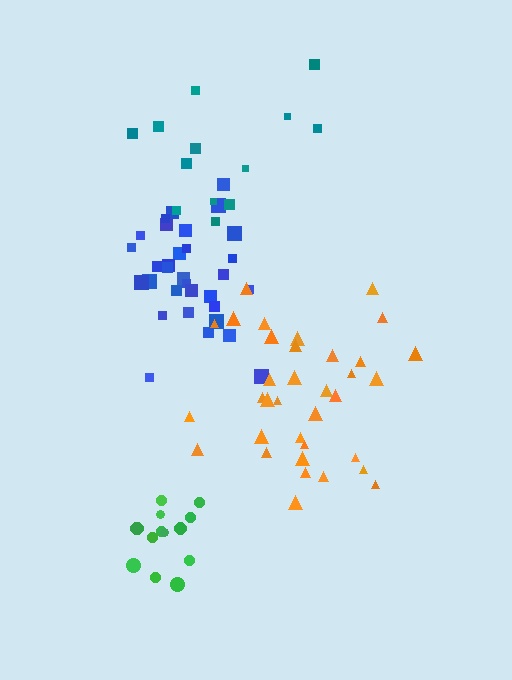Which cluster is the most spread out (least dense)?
Teal.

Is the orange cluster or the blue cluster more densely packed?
Blue.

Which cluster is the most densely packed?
Green.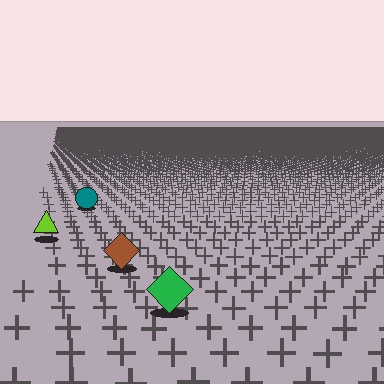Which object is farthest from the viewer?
The teal circle is farthest from the viewer. It appears smaller and the ground texture around it is denser.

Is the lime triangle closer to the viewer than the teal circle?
Yes. The lime triangle is closer — you can tell from the texture gradient: the ground texture is coarser near it.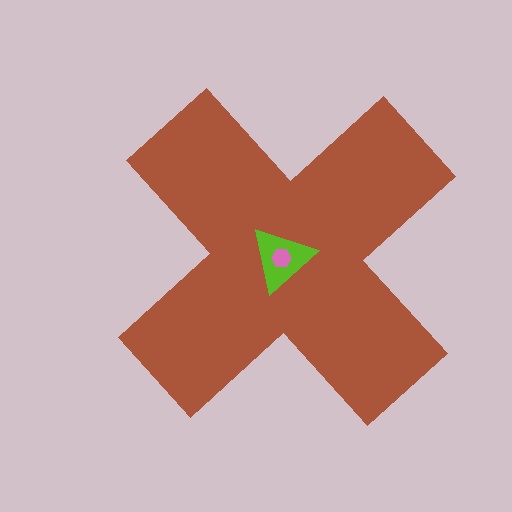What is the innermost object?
The pink hexagon.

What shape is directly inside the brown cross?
The lime triangle.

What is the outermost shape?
The brown cross.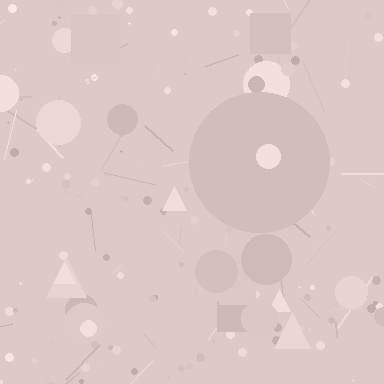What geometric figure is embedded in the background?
A circle is embedded in the background.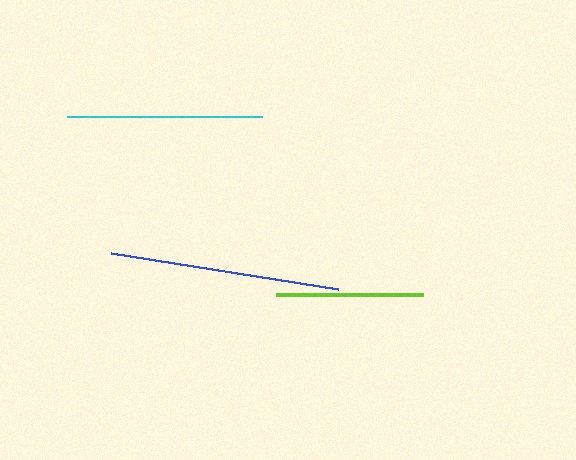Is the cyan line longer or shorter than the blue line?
The blue line is longer than the cyan line.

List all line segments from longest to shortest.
From longest to shortest: blue, cyan, lime.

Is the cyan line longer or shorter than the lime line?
The cyan line is longer than the lime line.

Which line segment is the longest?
The blue line is the longest at approximately 229 pixels.